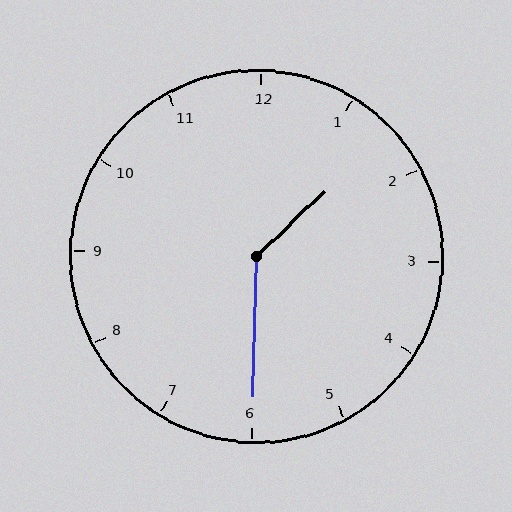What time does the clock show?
1:30.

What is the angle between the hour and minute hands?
Approximately 135 degrees.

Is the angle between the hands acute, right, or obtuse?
It is obtuse.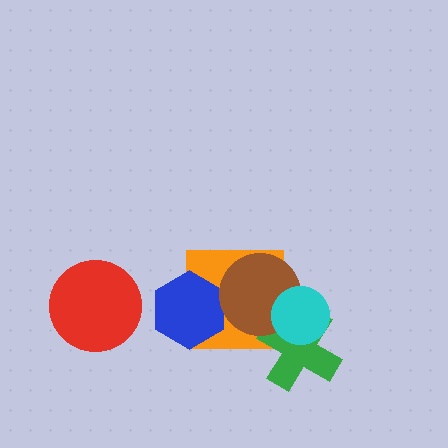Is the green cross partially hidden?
Yes, it is partially covered by another shape.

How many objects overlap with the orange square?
4 objects overlap with the orange square.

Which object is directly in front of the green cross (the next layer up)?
The brown circle is directly in front of the green cross.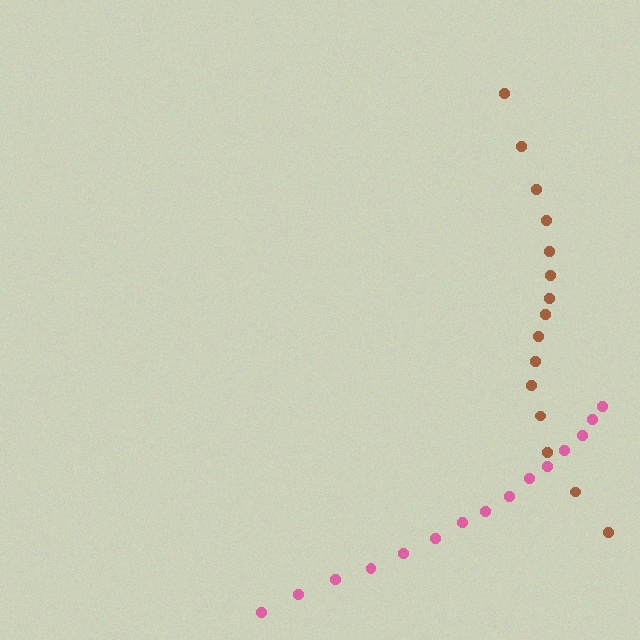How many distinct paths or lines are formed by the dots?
There are 2 distinct paths.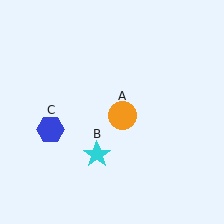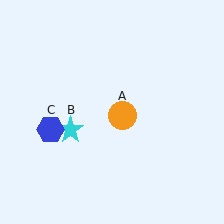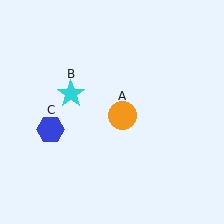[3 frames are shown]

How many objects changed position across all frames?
1 object changed position: cyan star (object B).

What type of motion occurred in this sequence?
The cyan star (object B) rotated clockwise around the center of the scene.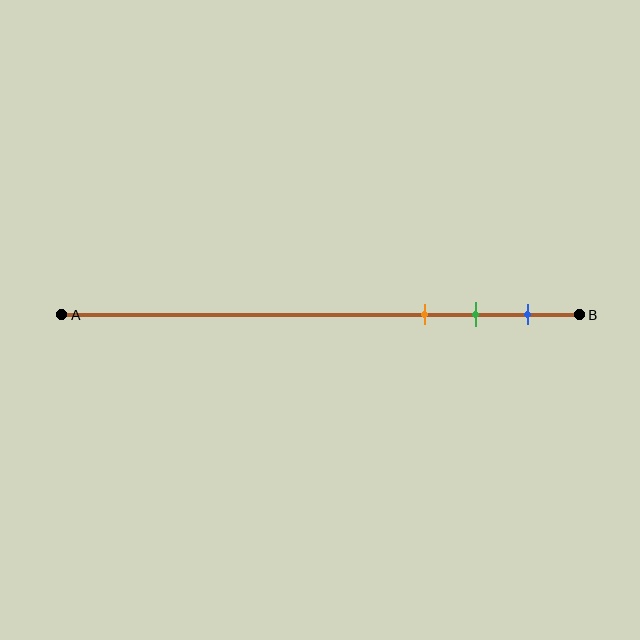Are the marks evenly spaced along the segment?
Yes, the marks are approximately evenly spaced.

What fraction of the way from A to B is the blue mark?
The blue mark is approximately 90% (0.9) of the way from A to B.